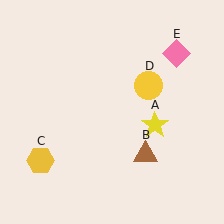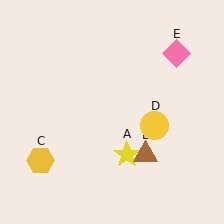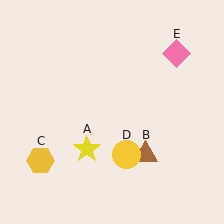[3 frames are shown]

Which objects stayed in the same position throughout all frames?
Brown triangle (object B) and yellow hexagon (object C) and pink diamond (object E) remained stationary.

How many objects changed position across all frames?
2 objects changed position: yellow star (object A), yellow circle (object D).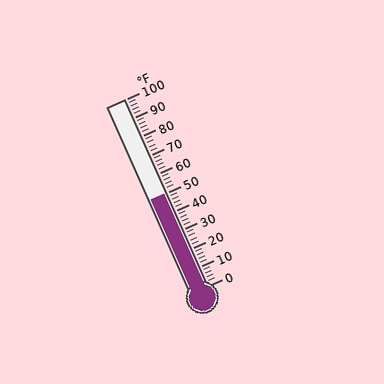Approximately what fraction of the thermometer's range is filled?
The thermometer is filled to approximately 50% of its range.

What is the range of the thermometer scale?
The thermometer scale ranges from 0°F to 100°F.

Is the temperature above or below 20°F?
The temperature is above 20°F.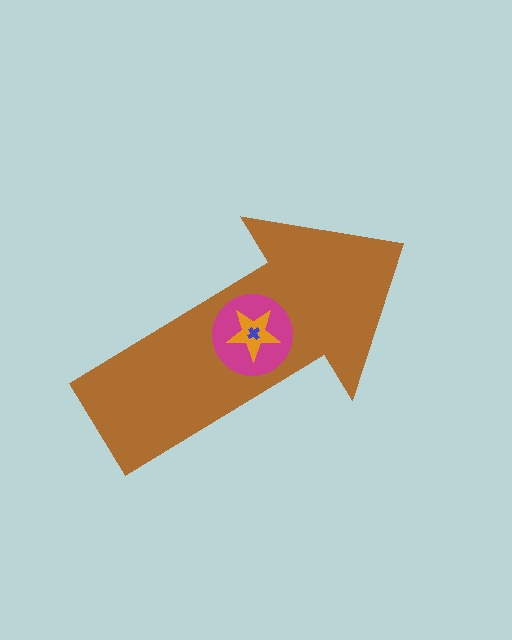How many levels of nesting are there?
4.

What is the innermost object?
The blue cross.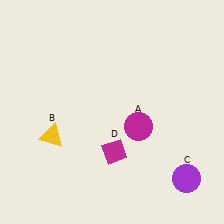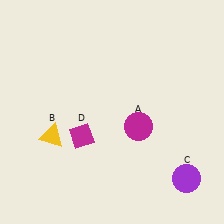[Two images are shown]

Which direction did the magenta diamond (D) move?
The magenta diamond (D) moved left.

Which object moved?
The magenta diamond (D) moved left.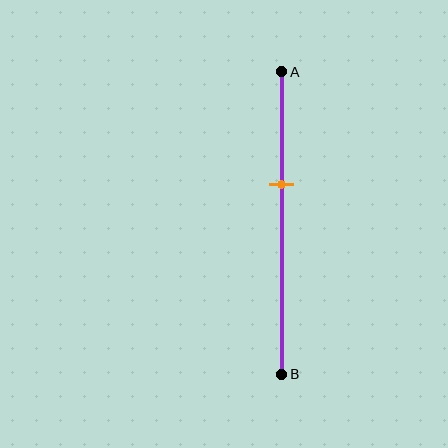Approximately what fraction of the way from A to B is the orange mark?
The orange mark is approximately 35% of the way from A to B.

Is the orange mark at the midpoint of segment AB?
No, the mark is at about 35% from A, not at the 50% midpoint.